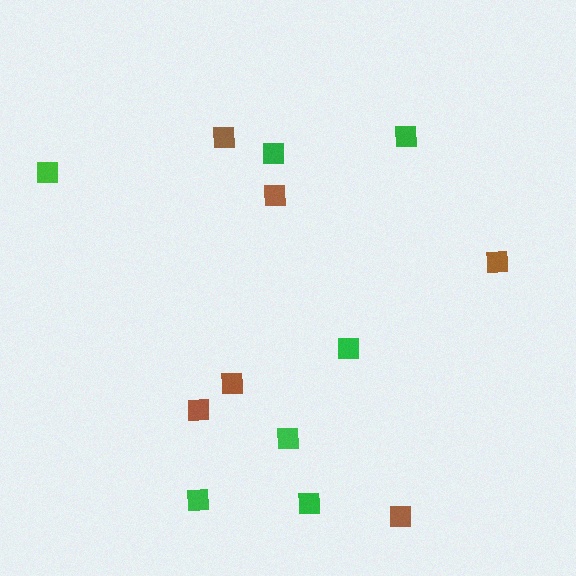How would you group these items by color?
There are 2 groups: one group of green squares (7) and one group of brown squares (6).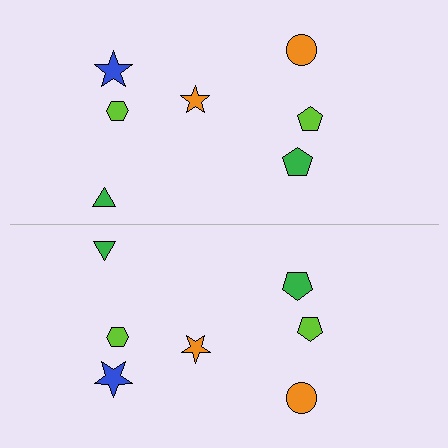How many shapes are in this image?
There are 14 shapes in this image.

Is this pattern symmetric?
Yes, this pattern has bilateral (reflection) symmetry.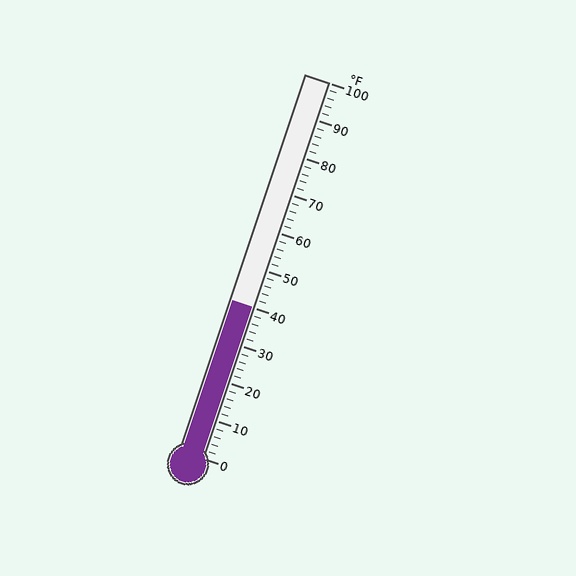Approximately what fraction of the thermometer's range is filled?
The thermometer is filled to approximately 40% of its range.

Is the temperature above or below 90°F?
The temperature is below 90°F.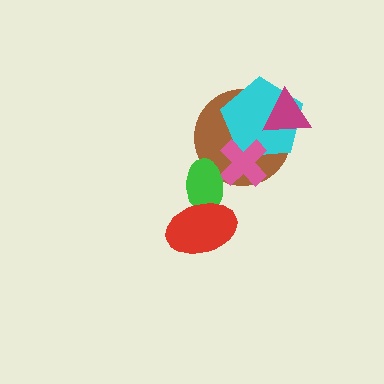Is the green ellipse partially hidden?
Yes, it is partially covered by another shape.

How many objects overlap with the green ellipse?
3 objects overlap with the green ellipse.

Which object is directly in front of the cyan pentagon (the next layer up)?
The pink cross is directly in front of the cyan pentagon.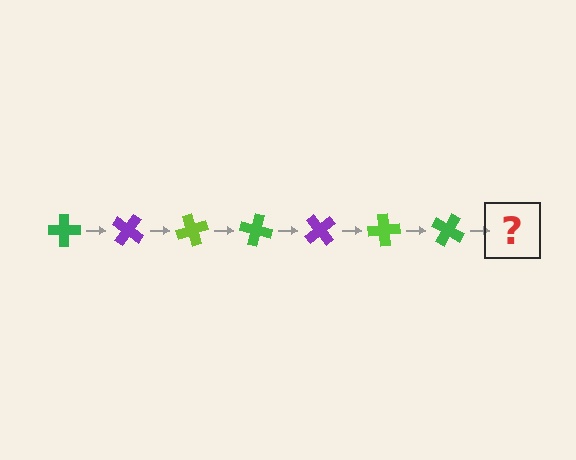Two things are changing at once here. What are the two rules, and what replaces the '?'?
The two rules are that it rotates 35 degrees each step and the color cycles through green, purple, and lime. The '?' should be a purple cross, rotated 245 degrees from the start.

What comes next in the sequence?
The next element should be a purple cross, rotated 245 degrees from the start.